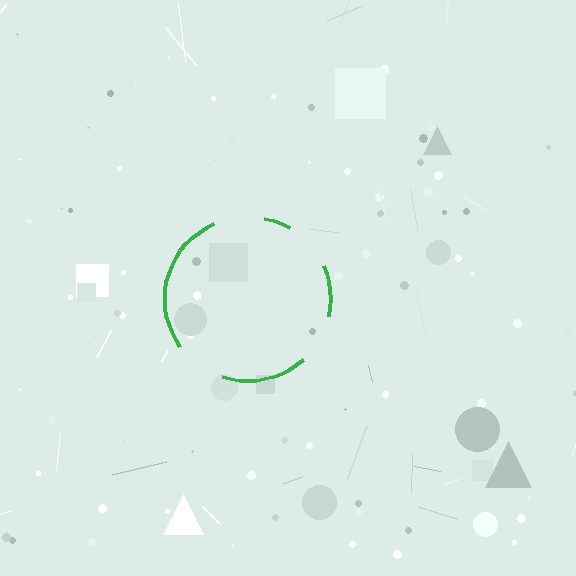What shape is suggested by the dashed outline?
The dashed outline suggests a circle.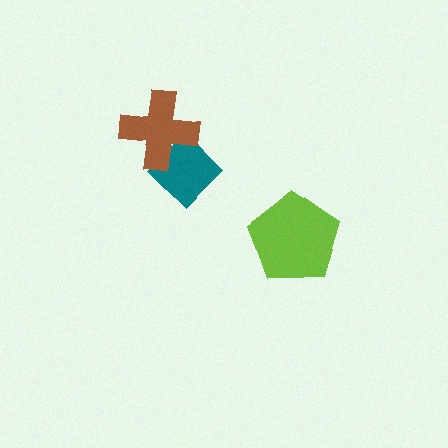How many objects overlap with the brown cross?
1 object overlaps with the brown cross.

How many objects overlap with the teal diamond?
1 object overlaps with the teal diamond.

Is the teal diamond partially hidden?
Yes, it is partially covered by another shape.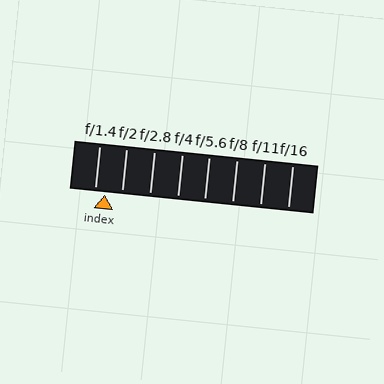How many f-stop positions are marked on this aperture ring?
There are 8 f-stop positions marked.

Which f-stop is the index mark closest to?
The index mark is closest to f/1.4.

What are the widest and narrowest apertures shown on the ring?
The widest aperture shown is f/1.4 and the narrowest is f/16.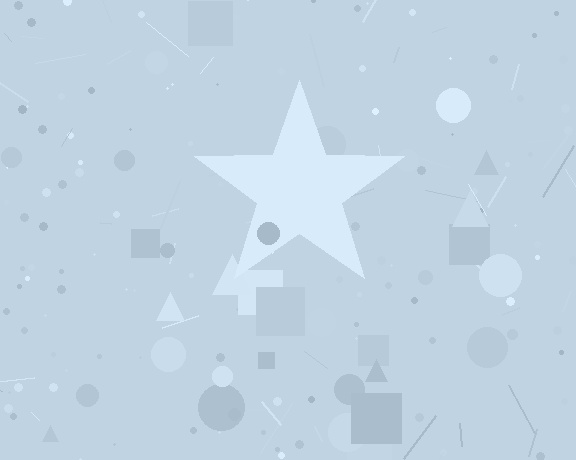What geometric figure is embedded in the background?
A star is embedded in the background.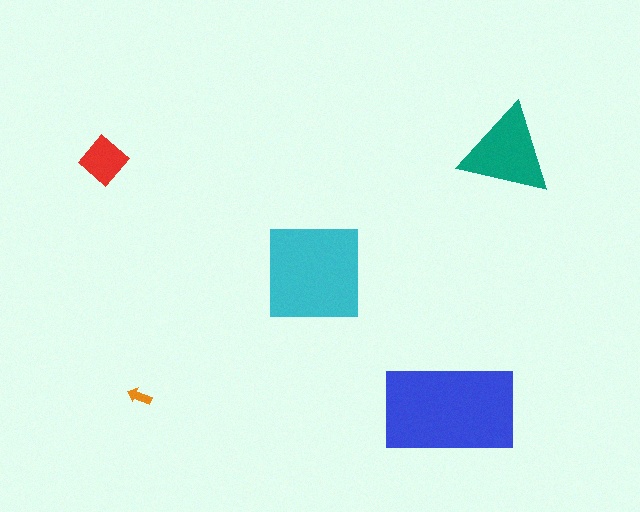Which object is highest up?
The teal triangle is topmost.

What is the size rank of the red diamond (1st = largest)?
4th.